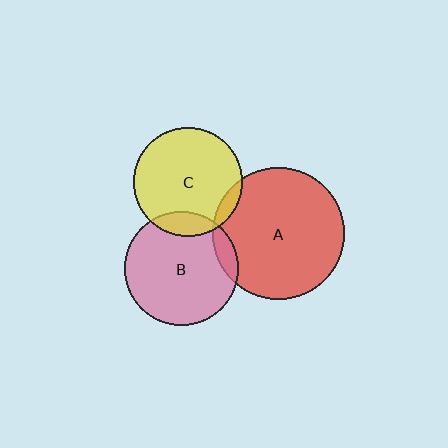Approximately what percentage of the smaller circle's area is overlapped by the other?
Approximately 10%.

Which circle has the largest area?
Circle A (red).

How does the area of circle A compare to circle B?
Approximately 1.4 times.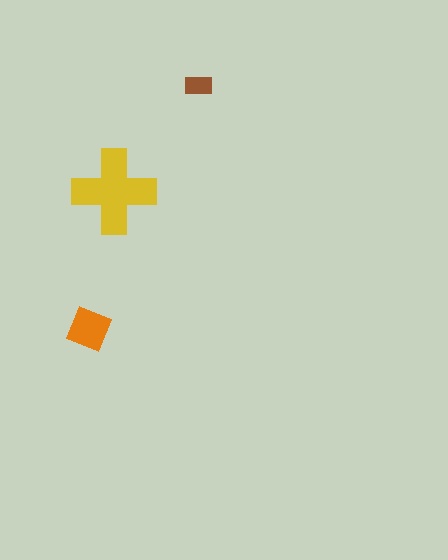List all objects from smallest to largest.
The brown rectangle, the orange diamond, the yellow cross.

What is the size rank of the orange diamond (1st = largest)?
2nd.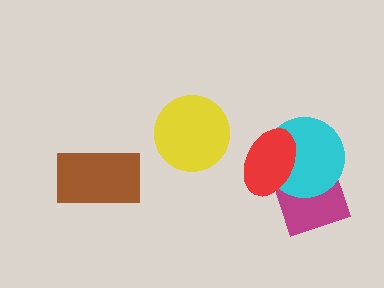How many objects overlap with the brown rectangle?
0 objects overlap with the brown rectangle.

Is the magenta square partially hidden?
Yes, it is partially covered by another shape.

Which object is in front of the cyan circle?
The red ellipse is in front of the cyan circle.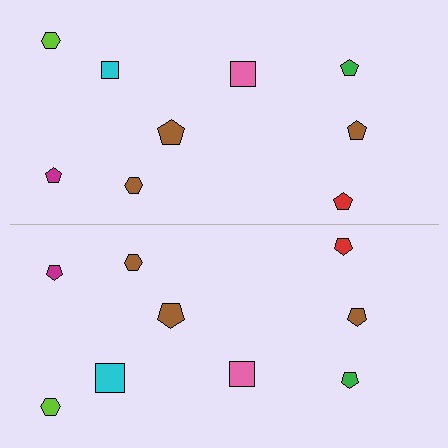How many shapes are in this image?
There are 18 shapes in this image.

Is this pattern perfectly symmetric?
No, the pattern is not perfectly symmetric. The cyan square on the bottom side has a different size than its mirror counterpart.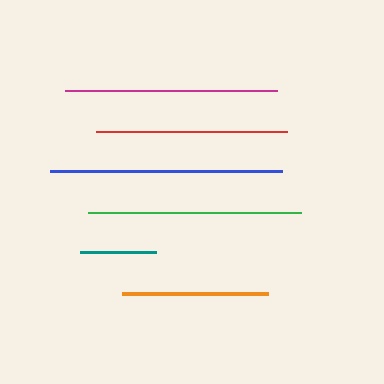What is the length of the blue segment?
The blue segment is approximately 232 pixels long.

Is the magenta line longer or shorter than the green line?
The green line is longer than the magenta line.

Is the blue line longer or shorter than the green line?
The blue line is longer than the green line.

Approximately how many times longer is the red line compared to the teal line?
The red line is approximately 2.5 times the length of the teal line.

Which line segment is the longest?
The blue line is the longest at approximately 232 pixels.